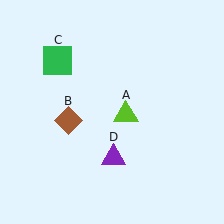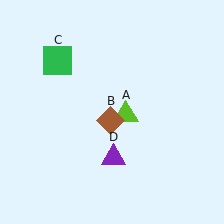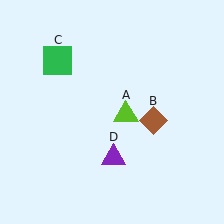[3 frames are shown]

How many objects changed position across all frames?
1 object changed position: brown diamond (object B).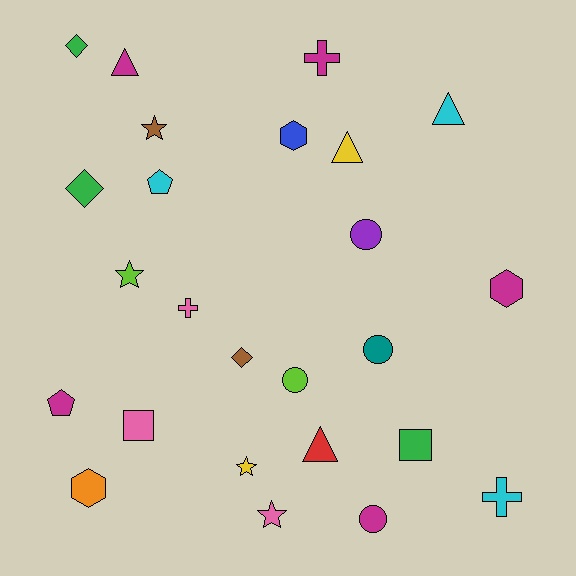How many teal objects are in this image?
There is 1 teal object.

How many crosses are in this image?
There are 3 crosses.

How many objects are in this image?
There are 25 objects.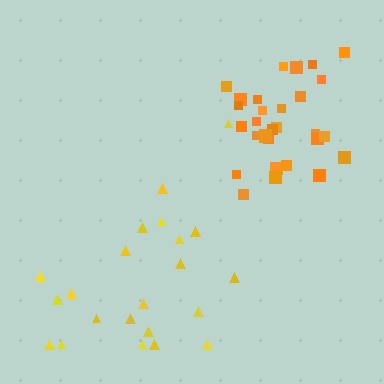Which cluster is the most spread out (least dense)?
Yellow.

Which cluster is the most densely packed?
Orange.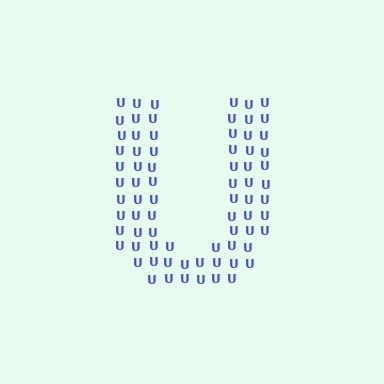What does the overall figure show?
The overall figure shows the letter U.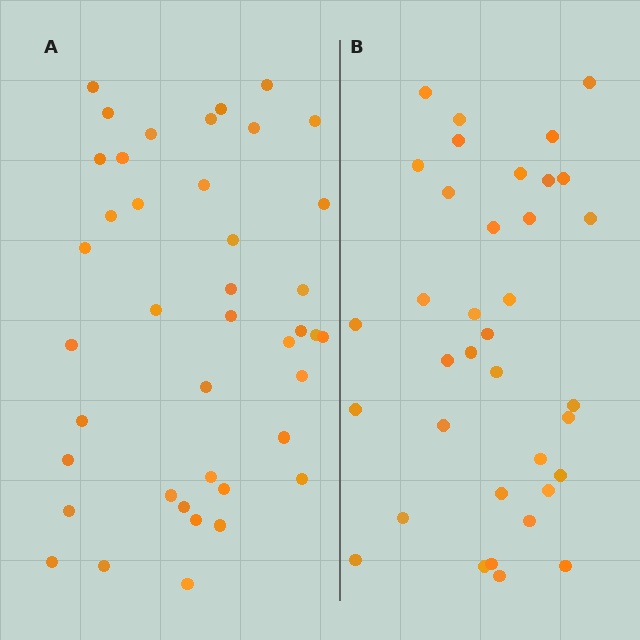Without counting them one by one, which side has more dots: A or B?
Region A (the left region) has more dots.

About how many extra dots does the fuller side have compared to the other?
Region A has about 5 more dots than region B.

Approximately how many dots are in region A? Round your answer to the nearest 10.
About 40 dots. (The exact count is 41, which rounds to 40.)